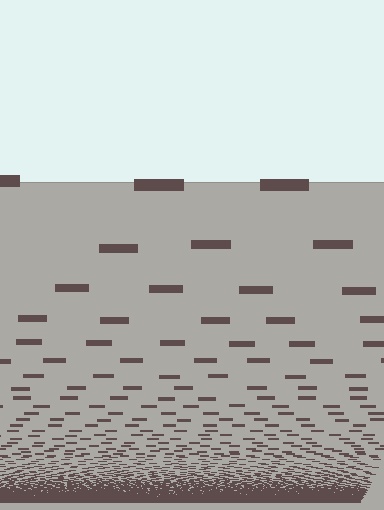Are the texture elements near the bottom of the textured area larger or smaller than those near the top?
Smaller. The gradient is inverted — elements near the bottom are smaller and denser.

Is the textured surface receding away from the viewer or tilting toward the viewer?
The surface appears to tilt toward the viewer. Texture elements get larger and sparser toward the top.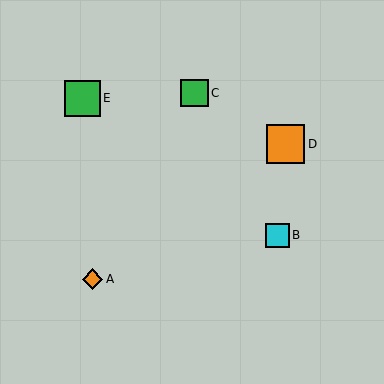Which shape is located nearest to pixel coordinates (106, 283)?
The orange diamond (labeled A) at (92, 279) is nearest to that location.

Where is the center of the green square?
The center of the green square is at (82, 98).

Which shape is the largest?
The orange square (labeled D) is the largest.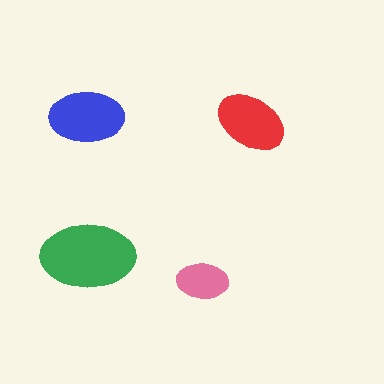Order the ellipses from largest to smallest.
the green one, the blue one, the red one, the pink one.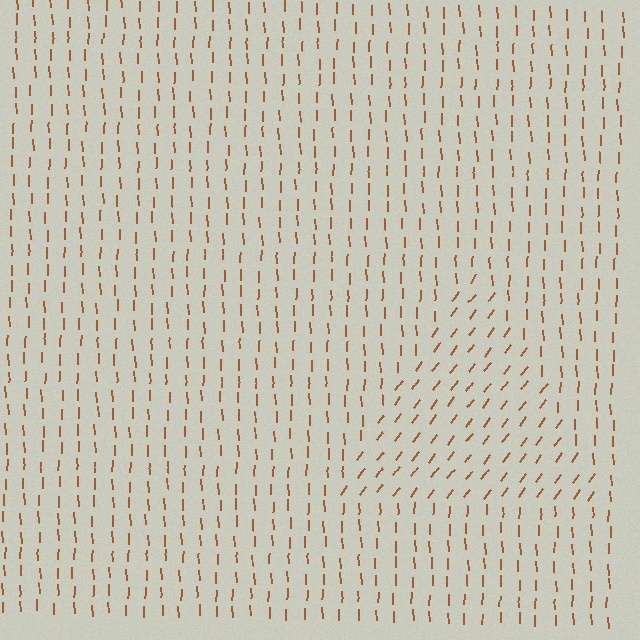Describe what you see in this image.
The image is filled with small brown line segments. A triangle region in the image has lines oriented differently from the surrounding lines, creating a visible texture boundary.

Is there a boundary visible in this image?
Yes, there is a texture boundary formed by a change in line orientation.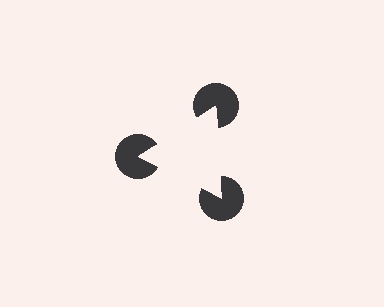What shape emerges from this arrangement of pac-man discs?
An illusory triangle — its edges are inferred from the aligned wedge cuts in the pac-man discs, not physically drawn.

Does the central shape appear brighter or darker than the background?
It typically appears slightly brighter than the background, even though no actual brightness change is drawn.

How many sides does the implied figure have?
3 sides.